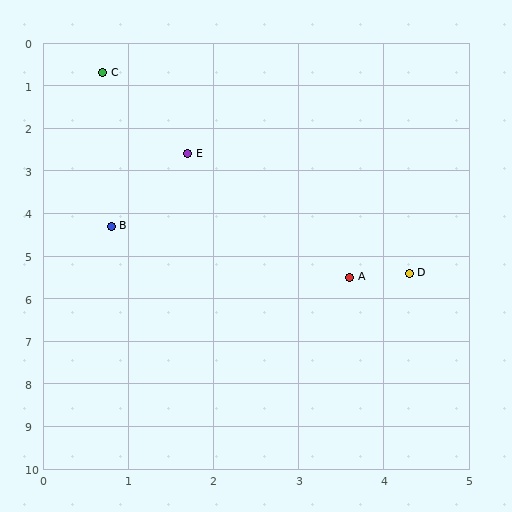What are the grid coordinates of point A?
Point A is at approximately (3.6, 5.5).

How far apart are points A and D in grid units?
Points A and D are about 0.7 grid units apart.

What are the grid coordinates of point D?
Point D is at approximately (4.3, 5.4).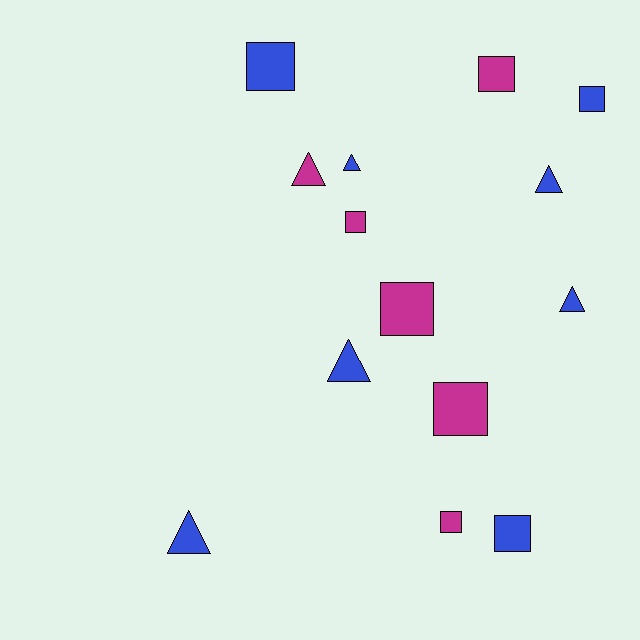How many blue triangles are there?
There are 5 blue triangles.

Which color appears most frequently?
Blue, with 8 objects.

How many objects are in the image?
There are 14 objects.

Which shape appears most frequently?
Square, with 8 objects.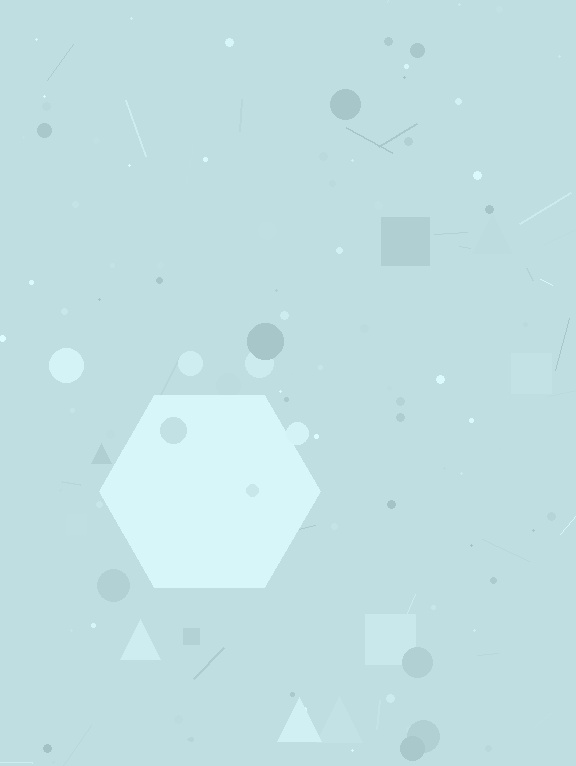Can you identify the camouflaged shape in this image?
The camouflaged shape is a hexagon.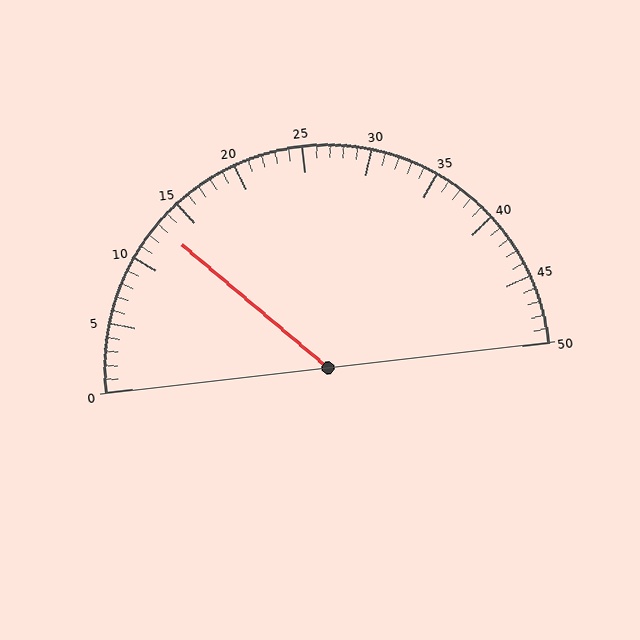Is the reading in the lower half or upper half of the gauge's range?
The reading is in the lower half of the range (0 to 50).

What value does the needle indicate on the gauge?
The needle indicates approximately 13.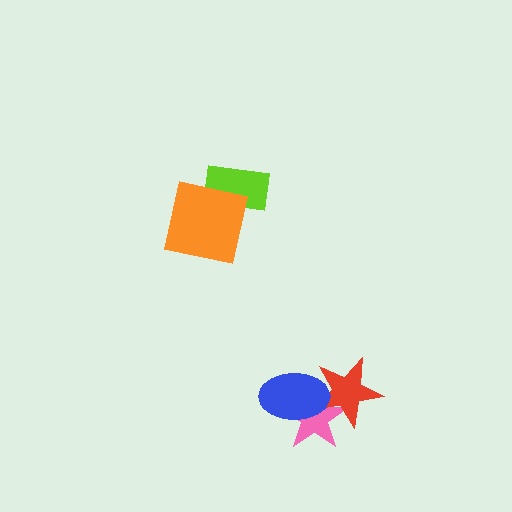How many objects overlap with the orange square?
1 object overlaps with the orange square.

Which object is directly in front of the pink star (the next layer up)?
The red star is directly in front of the pink star.